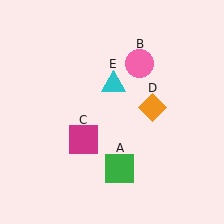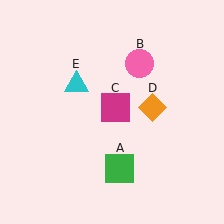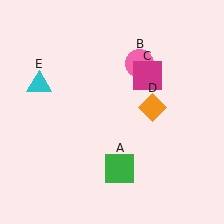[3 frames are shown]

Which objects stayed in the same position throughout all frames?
Green square (object A) and pink circle (object B) and orange diamond (object D) remained stationary.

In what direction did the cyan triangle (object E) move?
The cyan triangle (object E) moved left.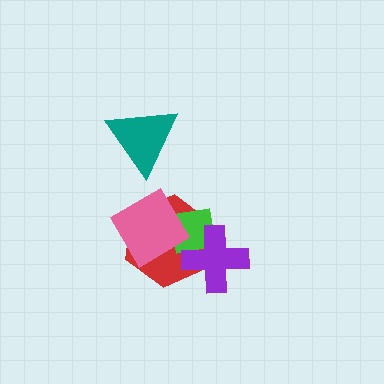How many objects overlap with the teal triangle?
0 objects overlap with the teal triangle.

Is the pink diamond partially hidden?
No, no other shape covers it.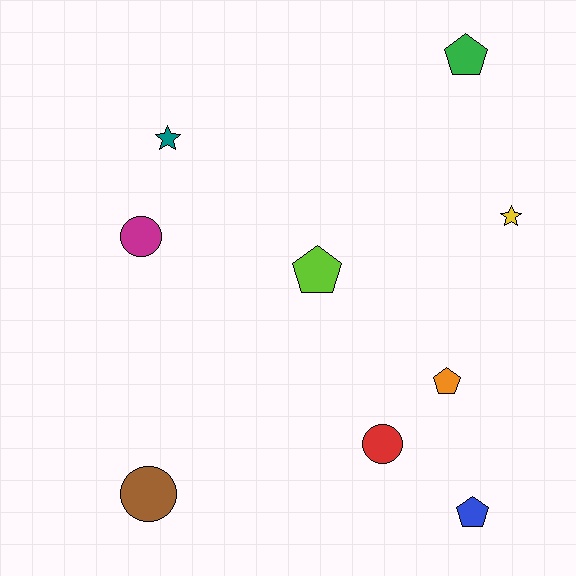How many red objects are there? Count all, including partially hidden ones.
There is 1 red object.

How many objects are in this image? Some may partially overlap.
There are 9 objects.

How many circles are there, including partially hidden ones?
There are 3 circles.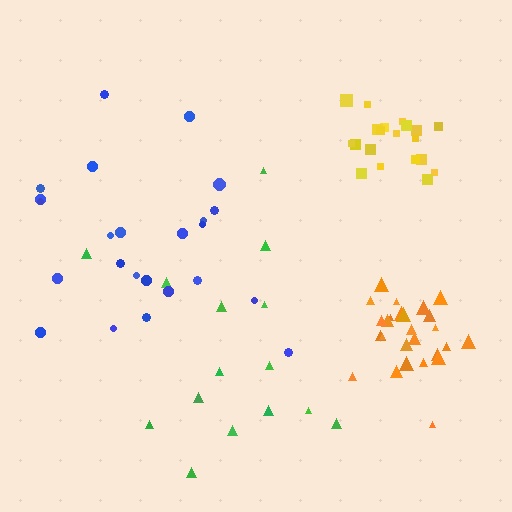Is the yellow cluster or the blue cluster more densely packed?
Yellow.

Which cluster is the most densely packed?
Orange.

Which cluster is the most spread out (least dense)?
Green.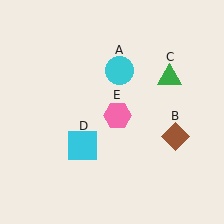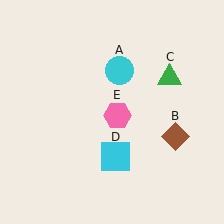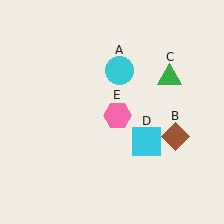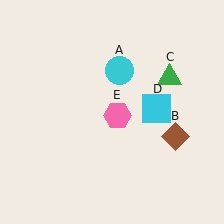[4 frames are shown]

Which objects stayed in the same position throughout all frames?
Cyan circle (object A) and brown diamond (object B) and green triangle (object C) and pink hexagon (object E) remained stationary.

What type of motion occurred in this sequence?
The cyan square (object D) rotated counterclockwise around the center of the scene.